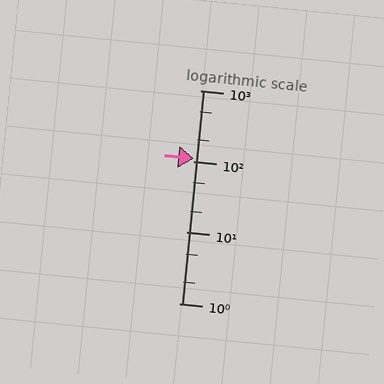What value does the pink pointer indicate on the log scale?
The pointer indicates approximately 110.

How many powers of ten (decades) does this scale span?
The scale spans 3 decades, from 1 to 1000.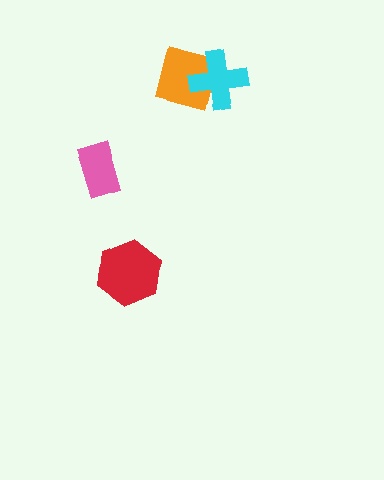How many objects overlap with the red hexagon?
0 objects overlap with the red hexagon.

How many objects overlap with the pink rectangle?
0 objects overlap with the pink rectangle.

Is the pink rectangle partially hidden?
No, no other shape covers it.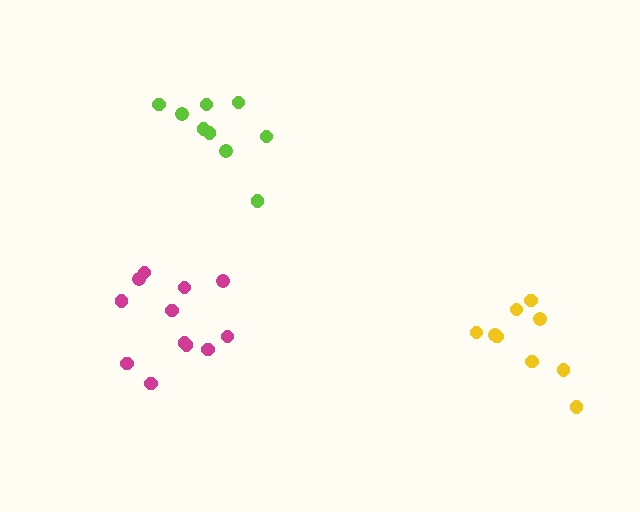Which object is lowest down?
The yellow cluster is bottommost.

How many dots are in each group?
Group 1: 12 dots, Group 2: 9 dots, Group 3: 9 dots (30 total).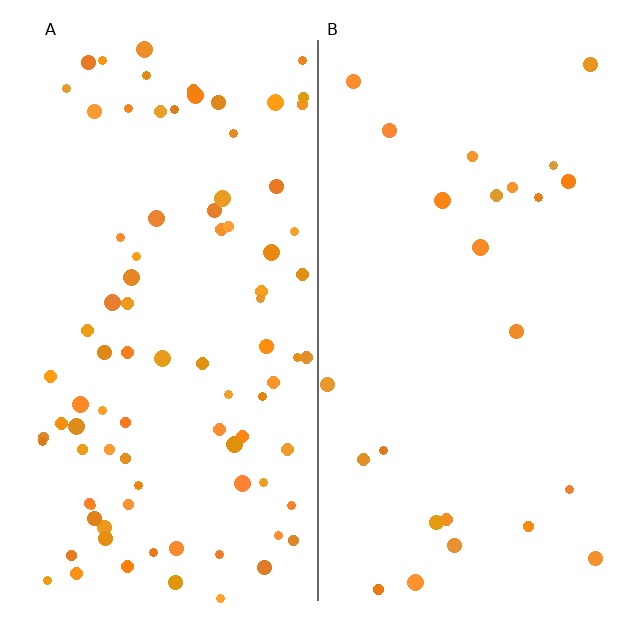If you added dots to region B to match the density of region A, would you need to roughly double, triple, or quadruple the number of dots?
Approximately quadruple.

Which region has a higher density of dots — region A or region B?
A (the left).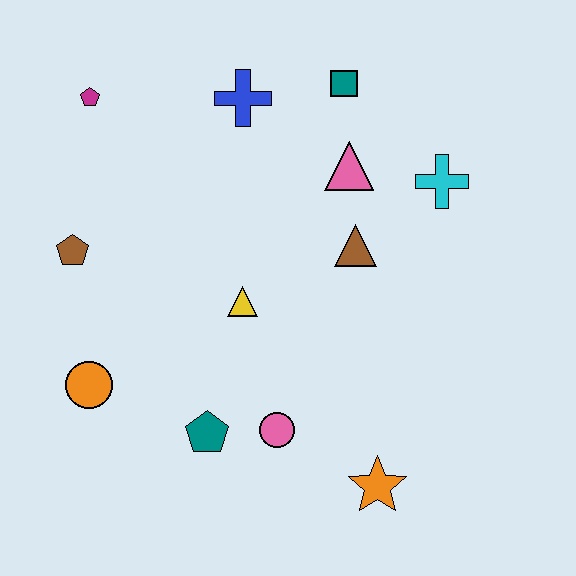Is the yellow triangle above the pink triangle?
No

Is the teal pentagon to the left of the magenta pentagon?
No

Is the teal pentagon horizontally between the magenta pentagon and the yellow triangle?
Yes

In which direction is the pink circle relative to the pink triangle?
The pink circle is below the pink triangle.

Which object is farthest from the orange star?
The magenta pentagon is farthest from the orange star.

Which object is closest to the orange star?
The pink circle is closest to the orange star.